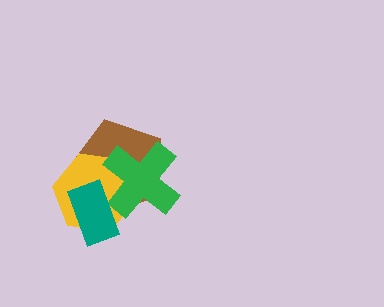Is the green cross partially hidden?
Yes, it is partially covered by another shape.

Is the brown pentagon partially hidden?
Yes, it is partially covered by another shape.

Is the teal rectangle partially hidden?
No, no other shape covers it.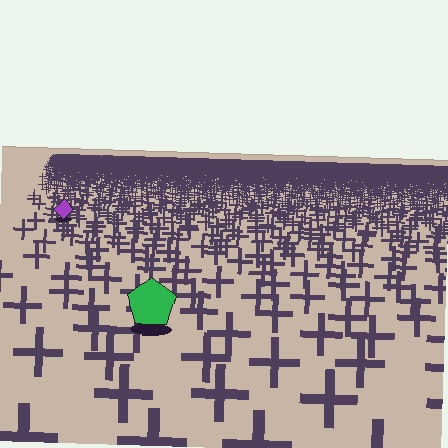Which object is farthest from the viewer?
The purple diamond is farthest from the viewer. It appears smaller and the ground texture around it is denser.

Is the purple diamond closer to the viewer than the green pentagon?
No. The green pentagon is closer — you can tell from the texture gradient: the ground texture is coarser near it.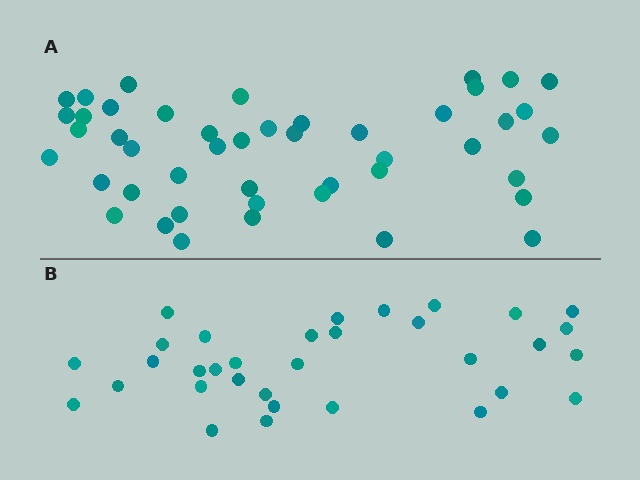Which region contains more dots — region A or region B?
Region A (the top region) has more dots.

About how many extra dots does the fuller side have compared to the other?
Region A has approximately 15 more dots than region B.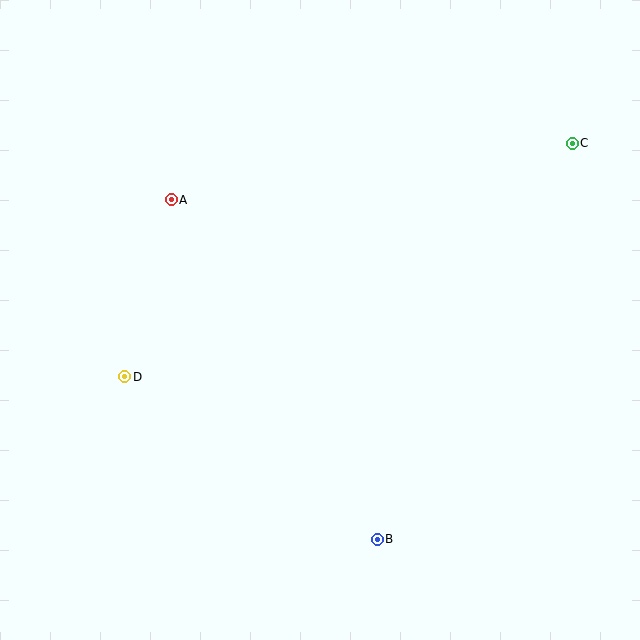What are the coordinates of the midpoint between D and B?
The midpoint between D and B is at (251, 458).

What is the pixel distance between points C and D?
The distance between C and D is 505 pixels.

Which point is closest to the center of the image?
Point A at (171, 200) is closest to the center.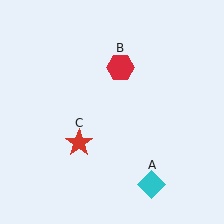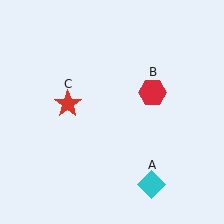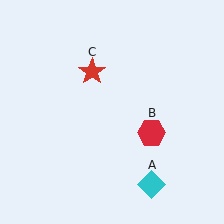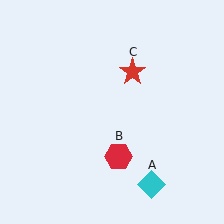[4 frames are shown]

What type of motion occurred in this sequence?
The red hexagon (object B), red star (object C) rotated clockwise around the center of the scene.